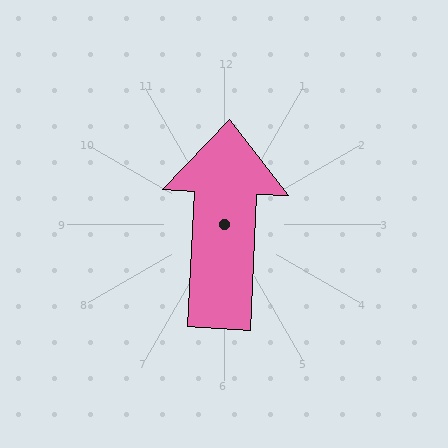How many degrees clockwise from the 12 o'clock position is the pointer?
Approximately 3 degrees.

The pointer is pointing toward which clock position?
Roughly 12 o'clock.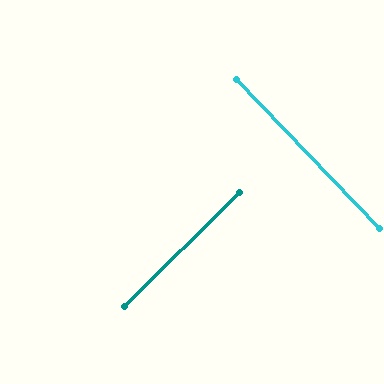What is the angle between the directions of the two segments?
Approximately 89 degrees.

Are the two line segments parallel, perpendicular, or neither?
Perpendicular — they meet at approximately 89°.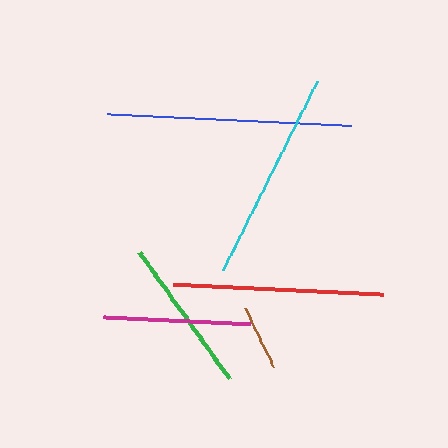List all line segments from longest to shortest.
From longest to shortest: blue, cyan, red, green, magenta, brown.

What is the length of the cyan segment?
The cyan segment is approximately 212 pixels long.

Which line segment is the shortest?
The brown line is the shortest at approximately 65 pixels.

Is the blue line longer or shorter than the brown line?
The blue line is longer than the brown line.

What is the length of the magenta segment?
The magenta segment is approximately 146 pixels long.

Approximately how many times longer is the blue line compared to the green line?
The blue line is approximately 1.6 times the length of the green line.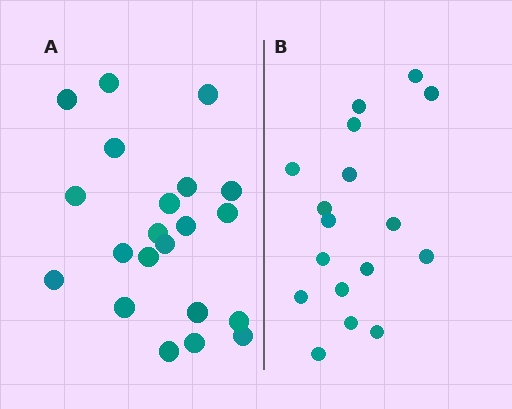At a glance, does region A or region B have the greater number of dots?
Region A (the left region) has more dots.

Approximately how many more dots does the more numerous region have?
Region A has about 4 more dots than region B.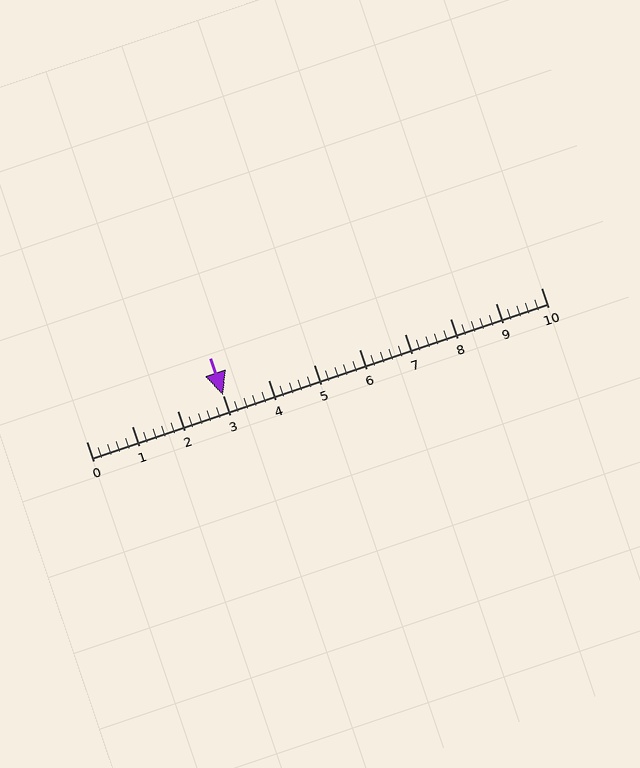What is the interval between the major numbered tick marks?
The major tick marks are spaced 1 units apart.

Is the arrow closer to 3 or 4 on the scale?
The arrow is closer to 3.